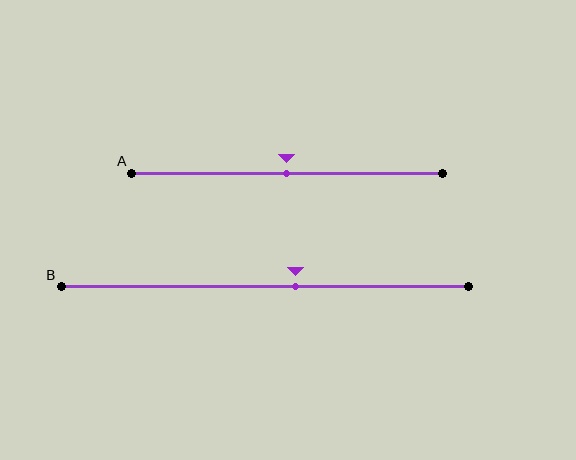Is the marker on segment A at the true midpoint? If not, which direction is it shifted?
Yes, the marker on segment A is at the true midpoint.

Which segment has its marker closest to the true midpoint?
Segment A has its marker closest to the true midpoint.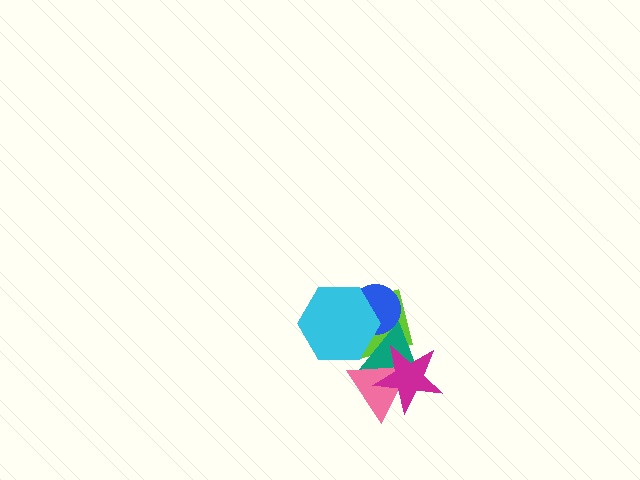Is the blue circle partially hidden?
Yes, it is partially covered by another shape.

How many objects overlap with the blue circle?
3 objects overlap with the blue circle.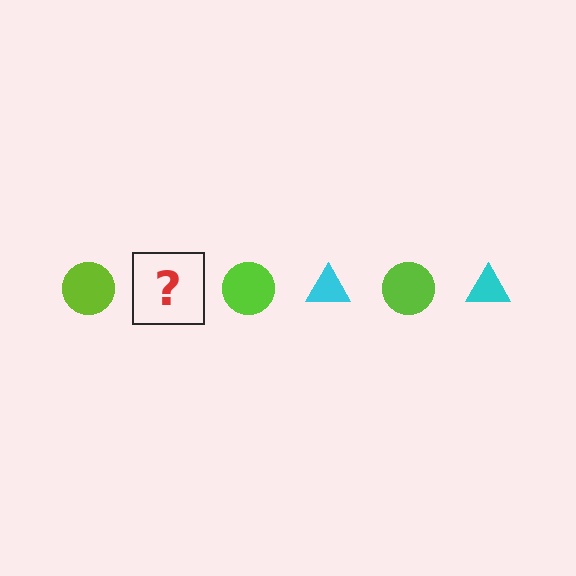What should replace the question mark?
The question mark should be replaced with a cyan triangle.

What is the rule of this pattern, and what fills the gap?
The rule is that the pattern alternates between lime circle and cyan triangle. The gap should be filled with a cyan triangle.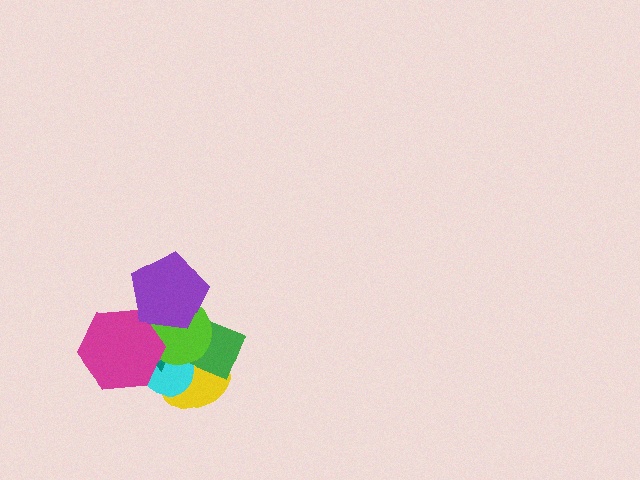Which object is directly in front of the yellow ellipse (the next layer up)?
The cyan ellipse is directly in front of the yellow ellipse.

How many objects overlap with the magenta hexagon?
4 objects overlap with the magenta hexagon.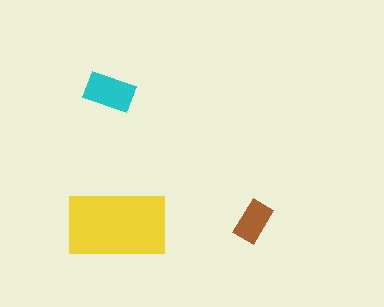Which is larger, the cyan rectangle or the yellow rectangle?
The yellow one.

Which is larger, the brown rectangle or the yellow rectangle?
The yellow one.